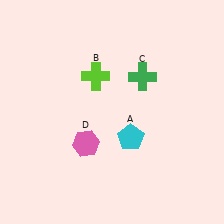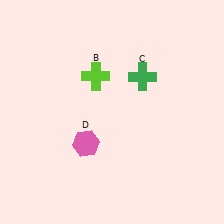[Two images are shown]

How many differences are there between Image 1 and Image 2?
There is 1 difference between the two images.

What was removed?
The cyan pentagon (A) was removed in Image 2.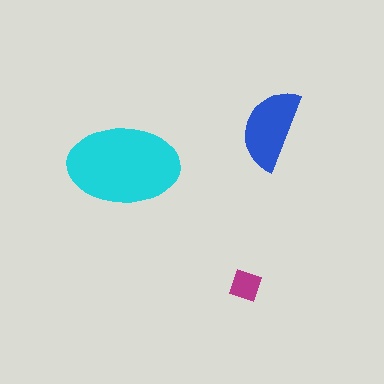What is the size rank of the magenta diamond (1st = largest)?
3rd.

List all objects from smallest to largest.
The magenta diamond, the blue semicircle, the cyan ellipse.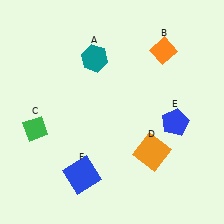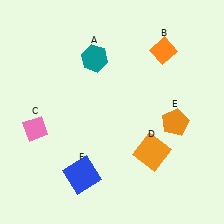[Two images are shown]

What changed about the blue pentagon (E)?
In Image 1, E is blue. In Image 2, it changed to orange.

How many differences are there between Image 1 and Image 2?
There are 2 differences between the two images.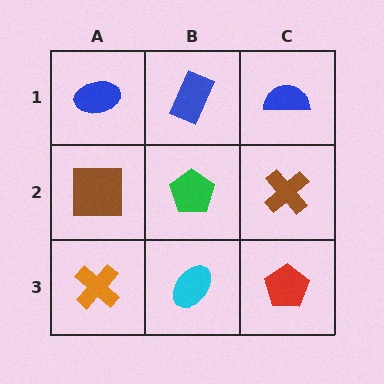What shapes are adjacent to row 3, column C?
A brown cross (row 2, column C), a cyan ellipse (row 3, column B).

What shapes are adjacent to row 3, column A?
A brown square (row 2, column A), a cyan ellipse (row 3, column B).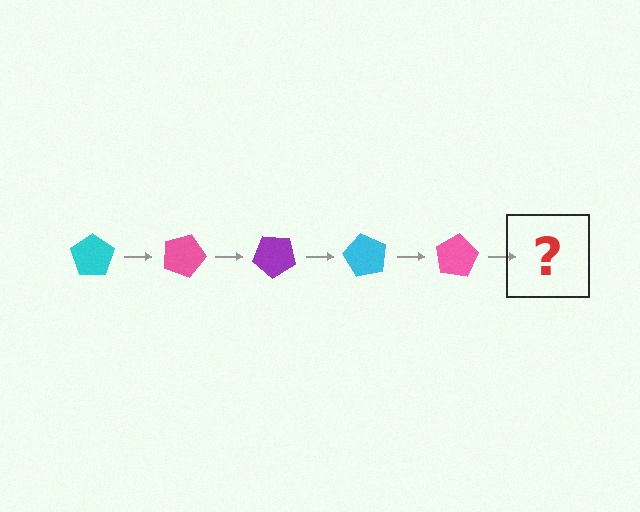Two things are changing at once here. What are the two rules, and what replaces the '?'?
The two rules are that it rotates 20 degrees each step and the color cycles through cyan, pink, and purple. The '?' should be a purple pentagon, rotated 100 degrees from the start.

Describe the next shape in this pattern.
It should be a purple pentagon, rotated 100 degrees from the start.